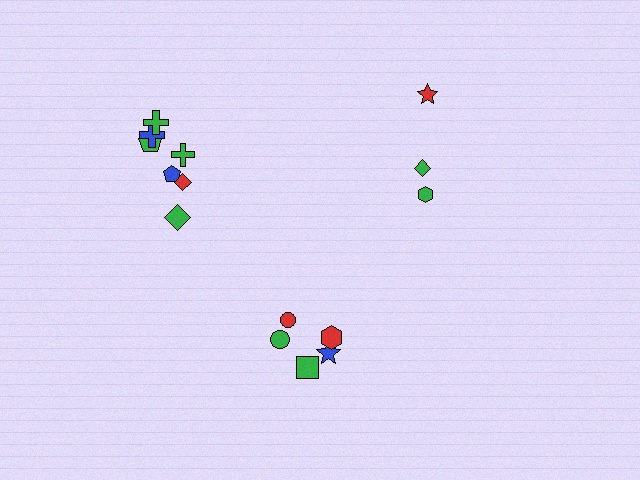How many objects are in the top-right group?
There are 3 objects.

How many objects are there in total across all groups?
There are 15 objects.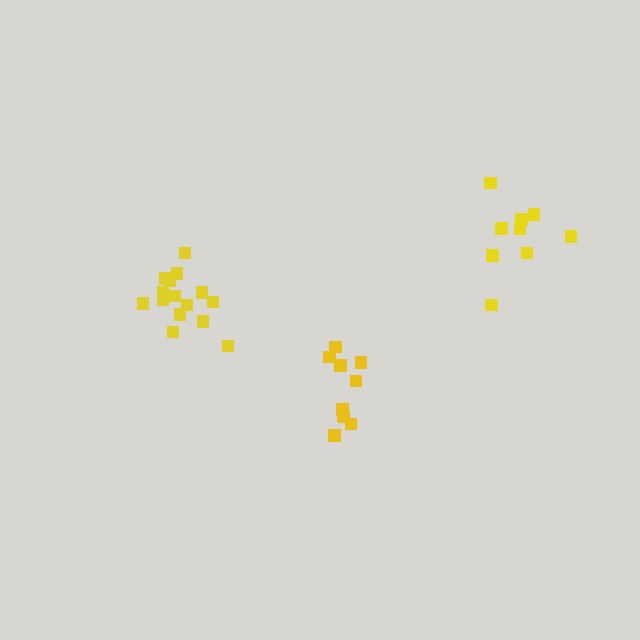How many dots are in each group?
Group 1: 10 dots, Group 2: 10 dots, Group 3: 15 dots (35 total).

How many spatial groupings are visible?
There are 3 spatial groupings.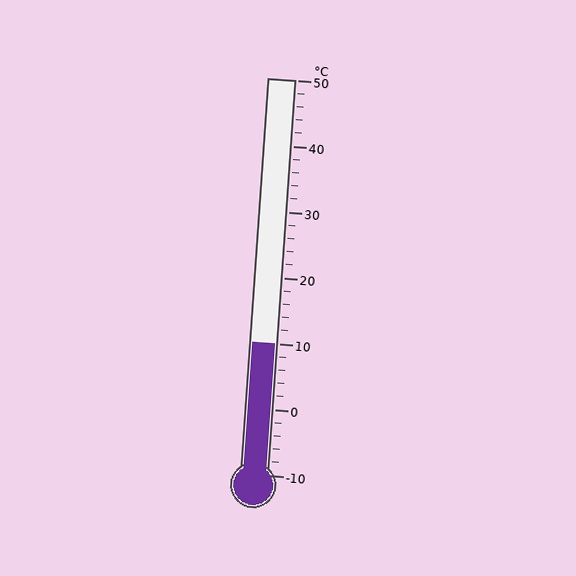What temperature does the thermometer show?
The thermometer shows approximately 10°C.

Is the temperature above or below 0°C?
The temperature is above 0°C.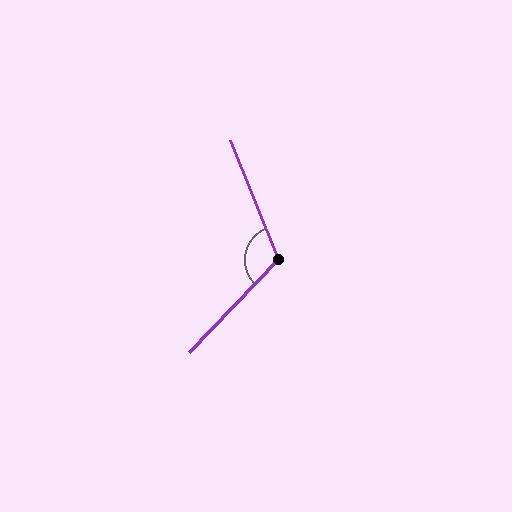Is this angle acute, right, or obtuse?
It is obtuse.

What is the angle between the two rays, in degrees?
Approximately 114 degrees.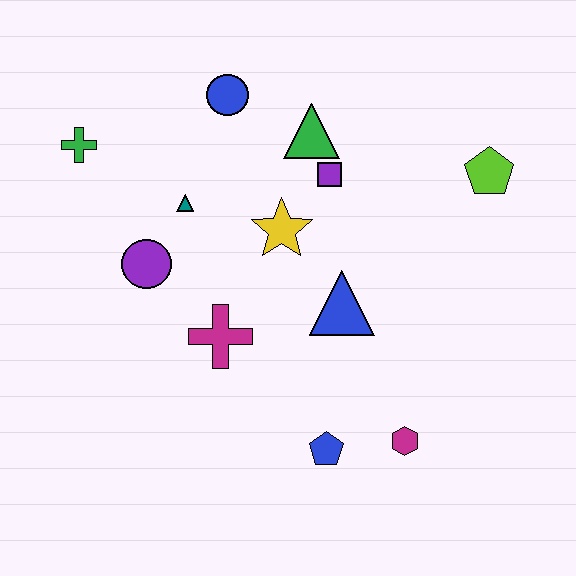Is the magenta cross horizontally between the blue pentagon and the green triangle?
No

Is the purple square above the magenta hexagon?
Yes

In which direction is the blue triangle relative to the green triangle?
The blue triangle is below the green triangle.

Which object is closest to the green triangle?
The purple square is closest to the green triangle.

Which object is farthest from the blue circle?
The magenta hexagon is farthest from the blue circle.